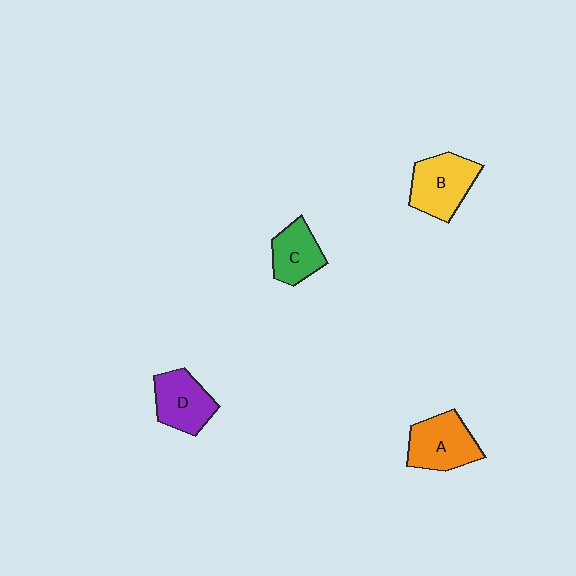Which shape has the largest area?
Shape B (yellow).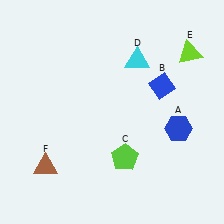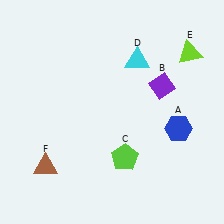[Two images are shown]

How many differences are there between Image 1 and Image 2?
There is 1 difference between the two images.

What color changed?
The diamond (B) changed from blue in Image 1 to purple in Image 2.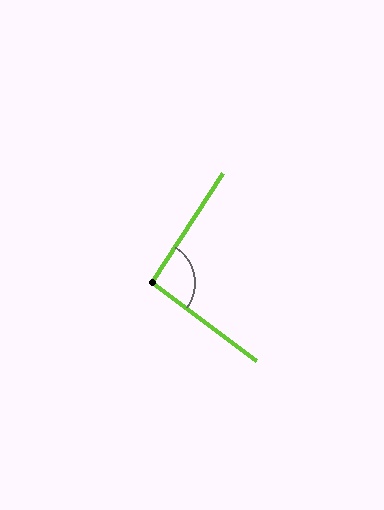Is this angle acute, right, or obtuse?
It is approximately a right angle.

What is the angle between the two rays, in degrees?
Approximately 94 degrees.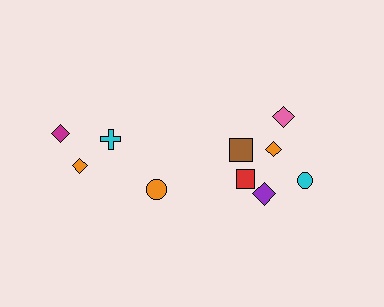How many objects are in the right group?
There are 6 objects.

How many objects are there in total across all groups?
There are 10 objects.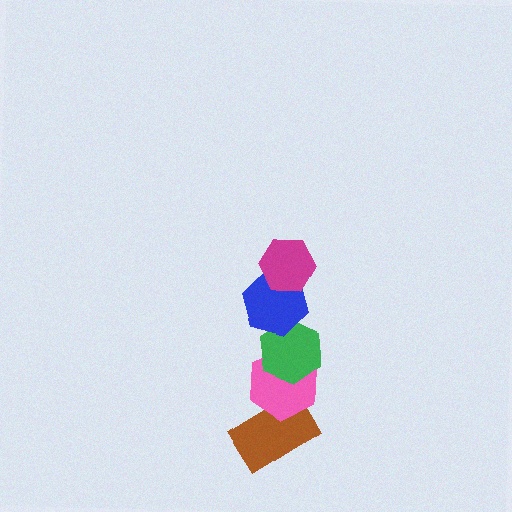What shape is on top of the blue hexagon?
The magenta hexagon is on top of the blue hexagon.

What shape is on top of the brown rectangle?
The pink hexagon is on top of the brown rectangle.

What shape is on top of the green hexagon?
The blue hexagon is on top of the green hexagon.